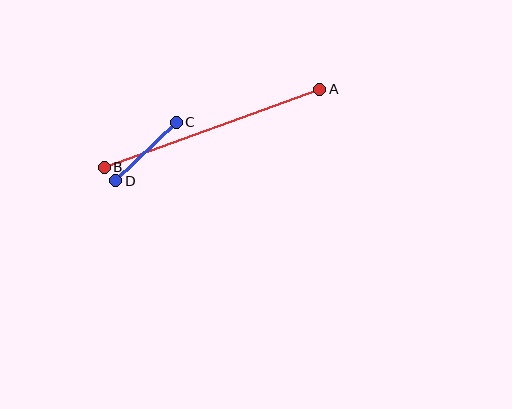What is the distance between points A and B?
The distance is approximately 229 pixels.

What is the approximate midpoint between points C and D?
The midpoint is at approximately (146, 151) pixels.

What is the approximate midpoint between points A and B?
The midpoint is at approximately (212, 128) pixels.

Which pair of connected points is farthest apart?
Points A and B are farthest apart.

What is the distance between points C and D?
The distance is approximately 84 pixels.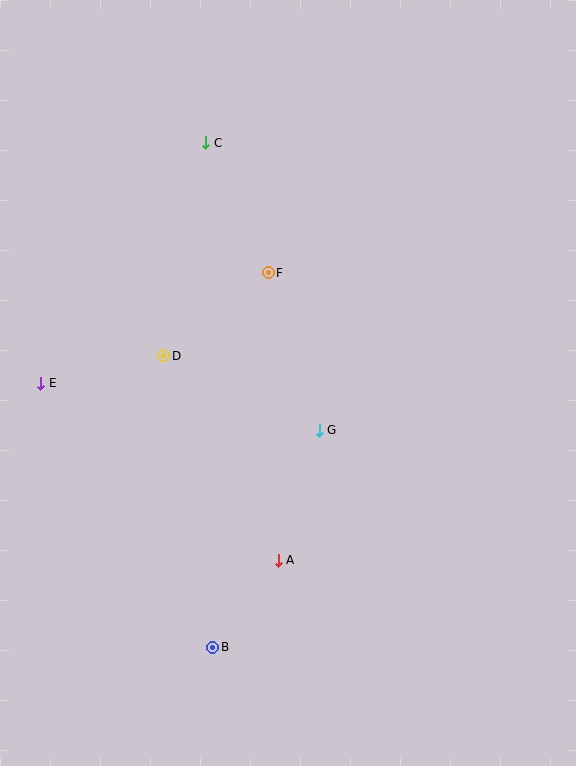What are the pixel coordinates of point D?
Point D is at (164, 356).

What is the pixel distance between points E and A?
The distance between E and A is 296 pixels.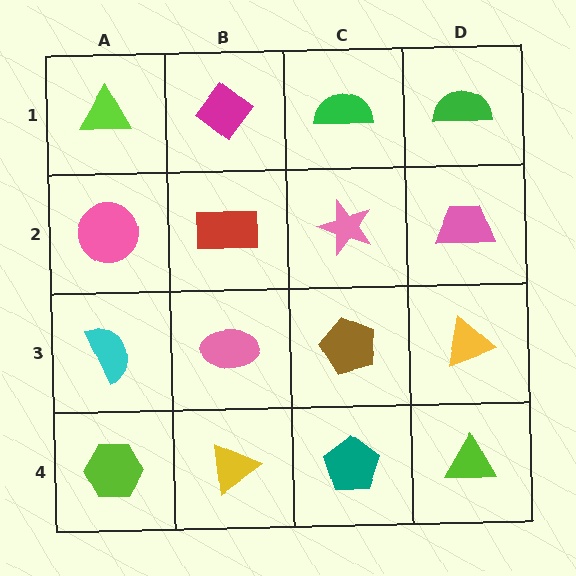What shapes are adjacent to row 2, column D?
A green semicircle (row 1, column D), a yellow triangle (row 3, column D), a pink star (row 2, column C).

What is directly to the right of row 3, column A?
A pink ellipse.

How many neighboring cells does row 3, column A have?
3.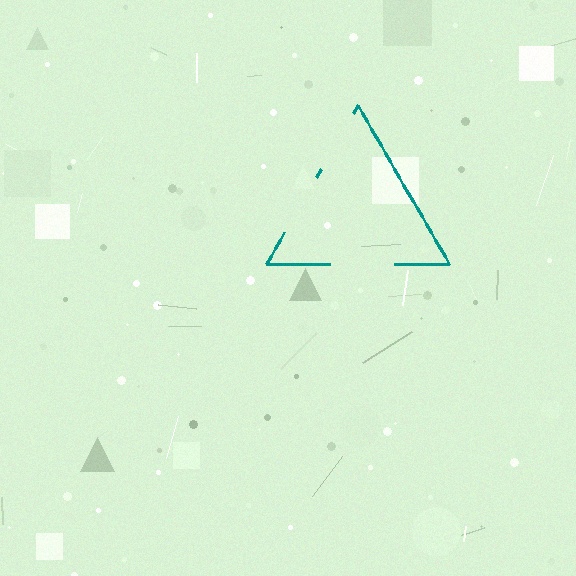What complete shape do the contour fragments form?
The contour fragments form a triangle.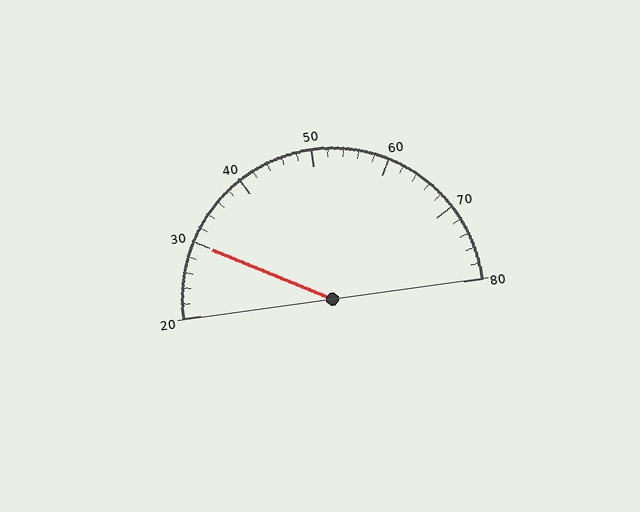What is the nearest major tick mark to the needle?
The nearest major tick mark is 30.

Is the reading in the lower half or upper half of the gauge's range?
The reading is in the lower half of the range (20 to 80).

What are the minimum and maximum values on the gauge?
The gauge ranges from 20 to 80.